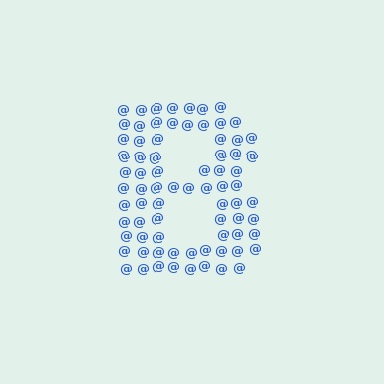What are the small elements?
The small elements are at signs.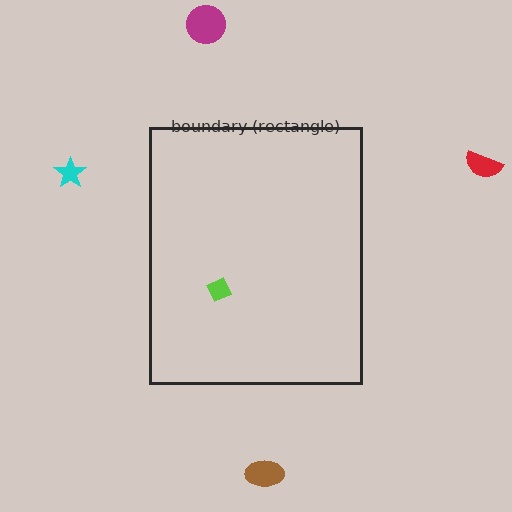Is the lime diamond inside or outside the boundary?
Inside.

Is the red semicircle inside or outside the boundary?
Outside.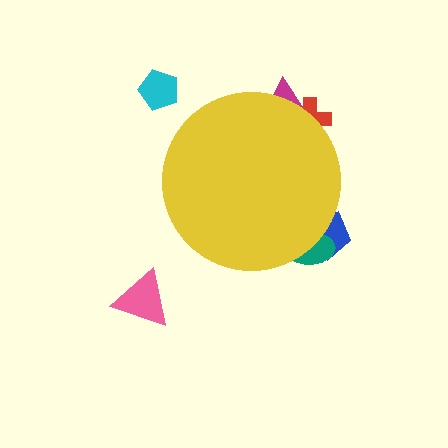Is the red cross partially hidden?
Yes, the red cross is partially hidden behind the yellow circle.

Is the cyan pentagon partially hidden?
No, the cyan pentagon is fully visible.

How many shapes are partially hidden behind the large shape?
4 shapes are partially hidden.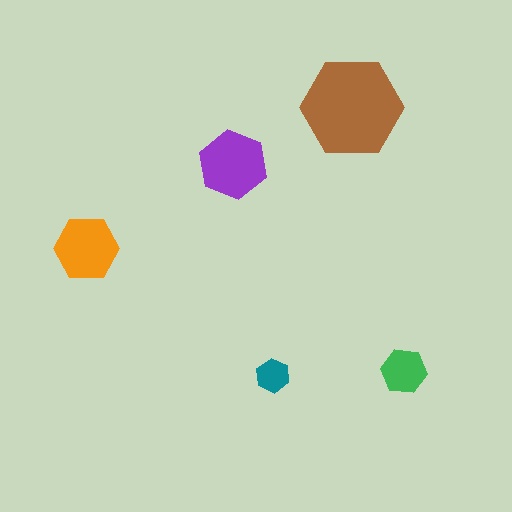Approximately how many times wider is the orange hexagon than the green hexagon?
About 1.5 times wider.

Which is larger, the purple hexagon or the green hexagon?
The purple one.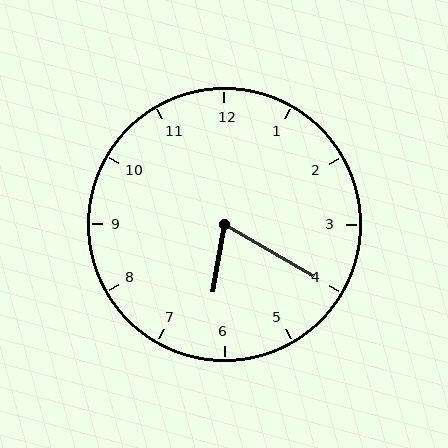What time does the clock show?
6:20.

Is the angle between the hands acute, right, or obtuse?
It is acute.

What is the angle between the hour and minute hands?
Approximately 70 degrees.